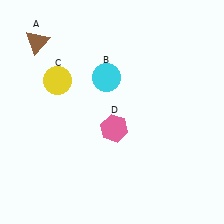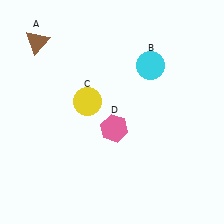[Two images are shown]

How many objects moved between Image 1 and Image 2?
2 objects moved between the two images.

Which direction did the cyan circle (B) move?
The cyan circle (B) moved right.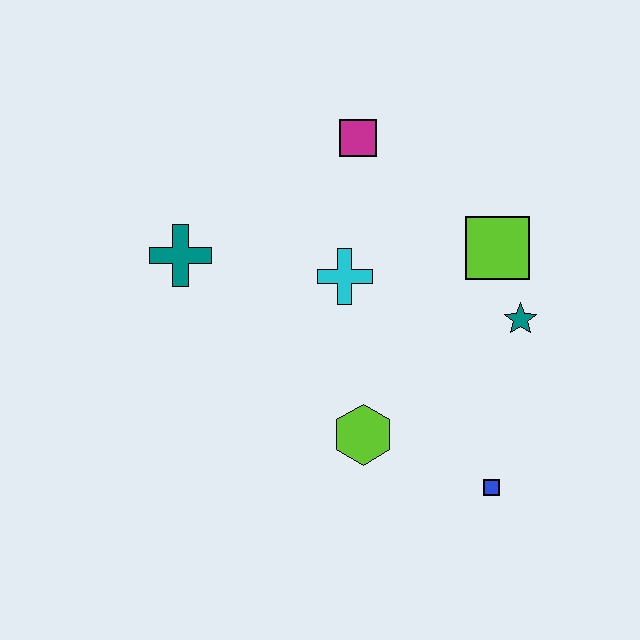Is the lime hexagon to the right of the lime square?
No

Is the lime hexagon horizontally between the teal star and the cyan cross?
Yes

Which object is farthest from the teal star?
The teal cross is farthest from the teal star.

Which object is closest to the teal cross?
The cyan cross is closest to the teal cross.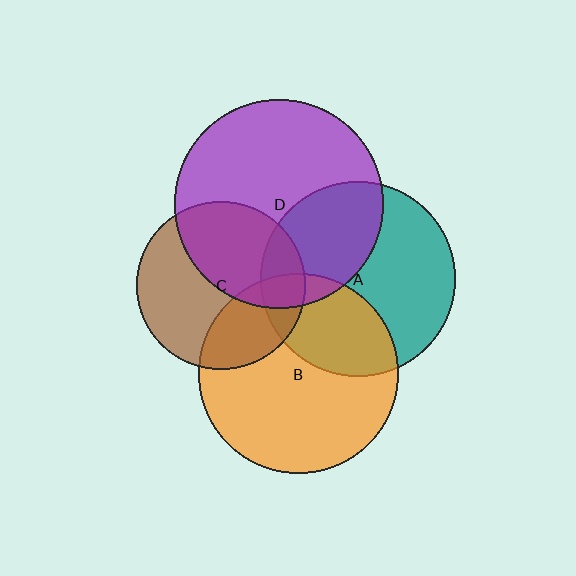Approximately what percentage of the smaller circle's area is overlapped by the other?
Approximately 35%.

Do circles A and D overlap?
Yes.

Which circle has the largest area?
Circle D (purple).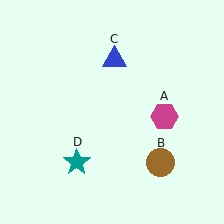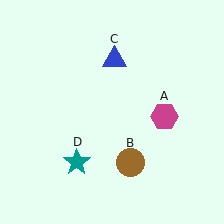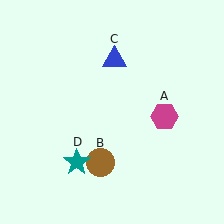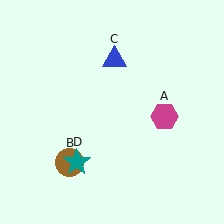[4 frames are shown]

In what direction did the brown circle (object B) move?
The brown circle (object B) moved left.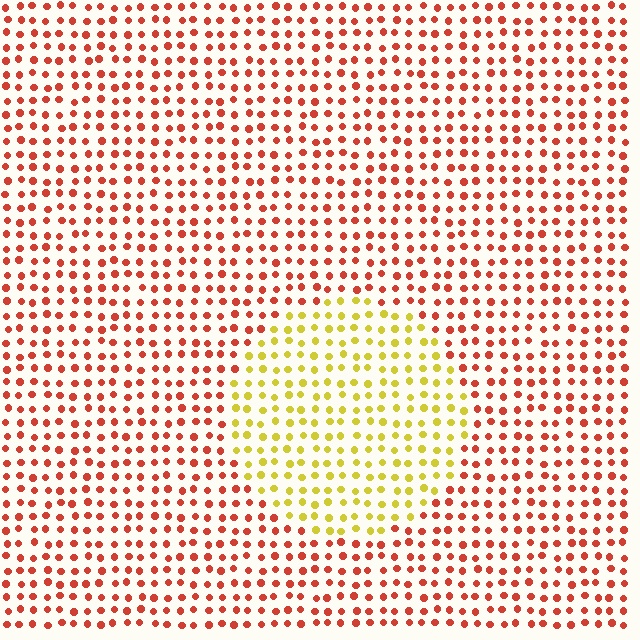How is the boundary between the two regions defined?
The boundary is defined purely by a slight shift in hue (about 54 degrees). Spacing, size, and orientation are identical on both sides.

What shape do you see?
I see a circle.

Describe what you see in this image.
The image is filled with small red elements in a uniform arrangement. A circle-shaped region is visible where the elements are tinted to a slightly different hue, forming a subtle color boundary.